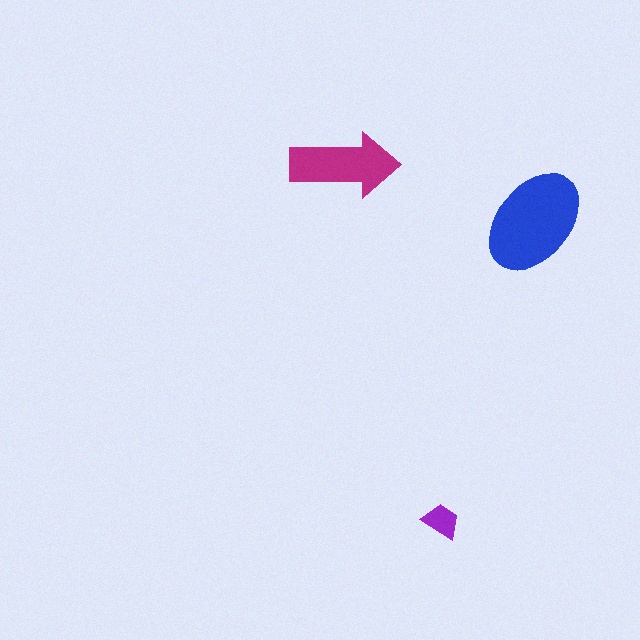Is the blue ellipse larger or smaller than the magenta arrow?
Larger.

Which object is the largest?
The blue ellipse.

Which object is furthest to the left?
The magenta arrow is leftmost.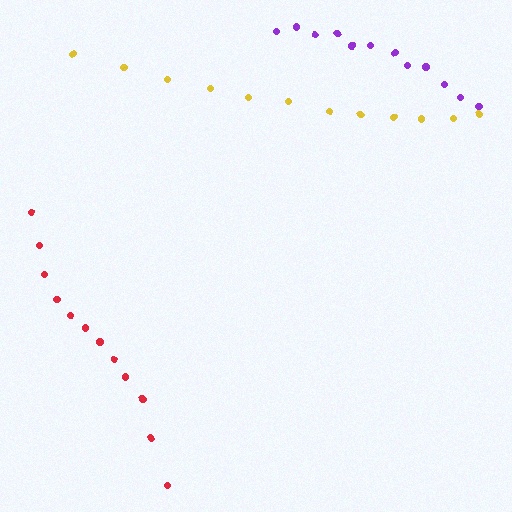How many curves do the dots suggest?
There are 3 distinct paths.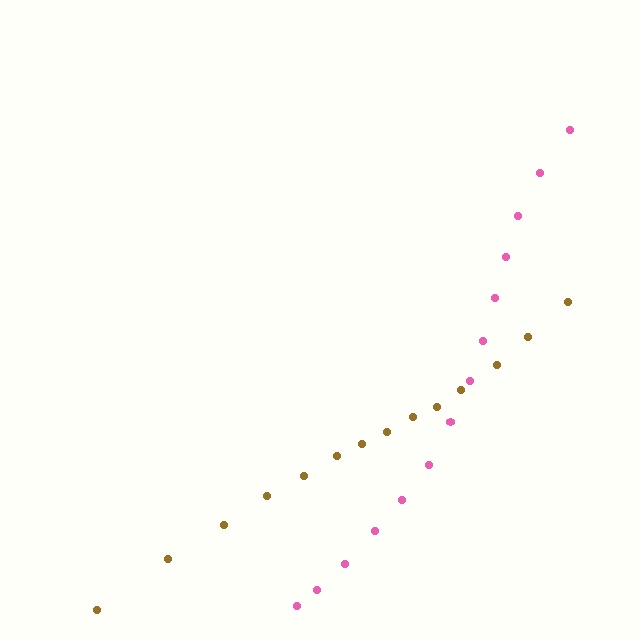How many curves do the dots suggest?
There are 2 distinct paths.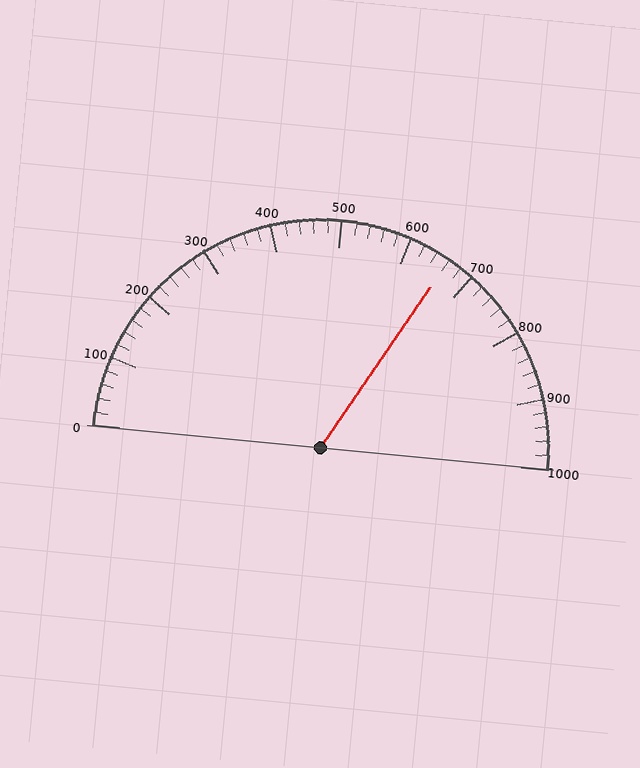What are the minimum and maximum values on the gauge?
The gauge ranges from 0 to 1000.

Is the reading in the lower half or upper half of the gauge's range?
The reading is in the upper half of the range (0 to 1000).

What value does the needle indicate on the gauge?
The needle indicates approximately 660.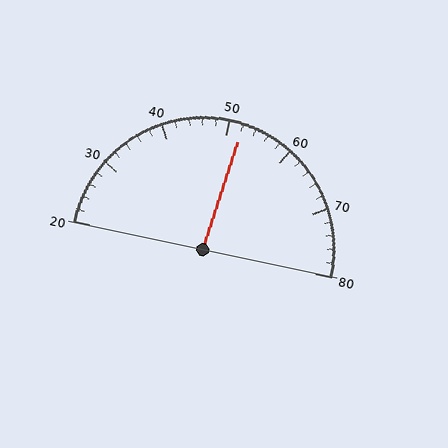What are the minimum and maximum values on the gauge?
The gauge ranges from 20 to 80.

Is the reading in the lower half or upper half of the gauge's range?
The reading is in the upper half of the range (20 to 80).